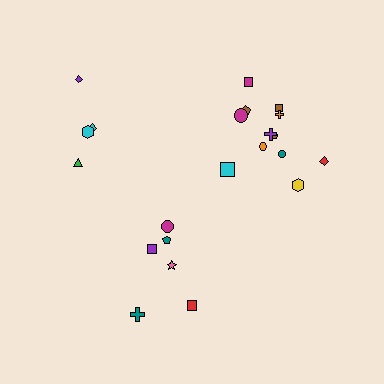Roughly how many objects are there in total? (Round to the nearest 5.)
Roughly 20 objects in total.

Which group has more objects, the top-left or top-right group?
The top-right group.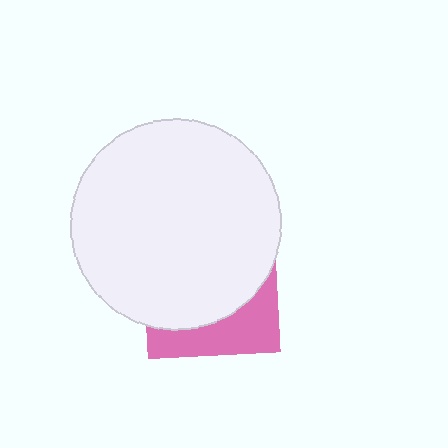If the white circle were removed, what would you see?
You would see the complete pink square.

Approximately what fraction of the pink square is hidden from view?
Roughly 69% of the pink square is hidden behind the white circle.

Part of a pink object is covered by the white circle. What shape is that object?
It is a square.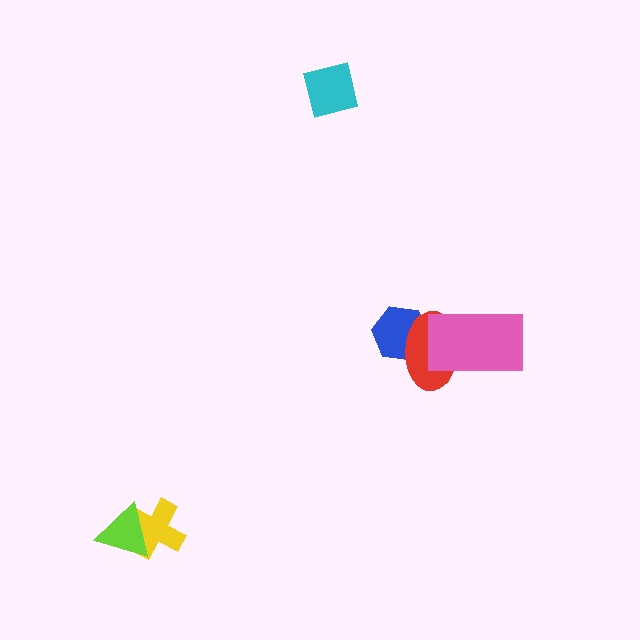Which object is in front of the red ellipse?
The pink rectangle is in front of the red ellipse.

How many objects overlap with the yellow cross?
1 object overlaps with the yellow cross.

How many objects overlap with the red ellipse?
2 objects overlap with the red ellipse.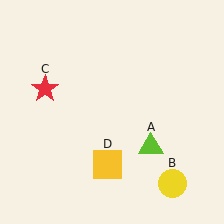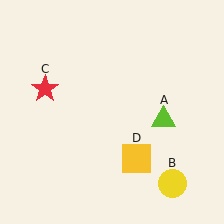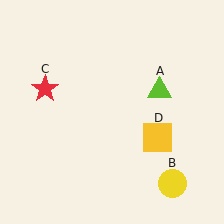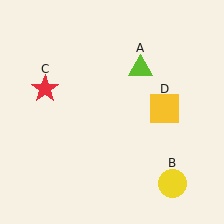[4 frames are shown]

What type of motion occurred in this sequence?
The lime triangle (object A), yellow square (object D) rotated counterclockwise around the center of the scene.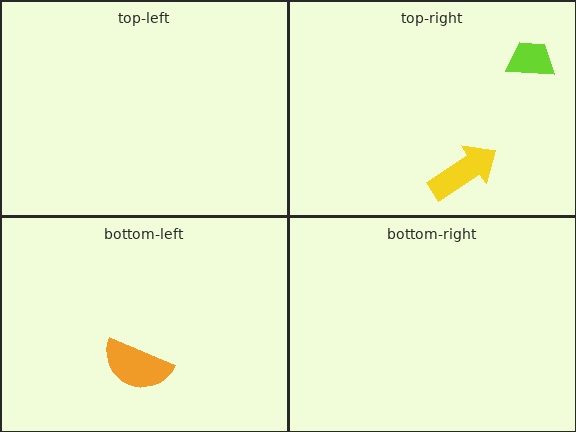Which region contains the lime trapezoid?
The top-right region.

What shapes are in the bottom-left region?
The orange semicircle.